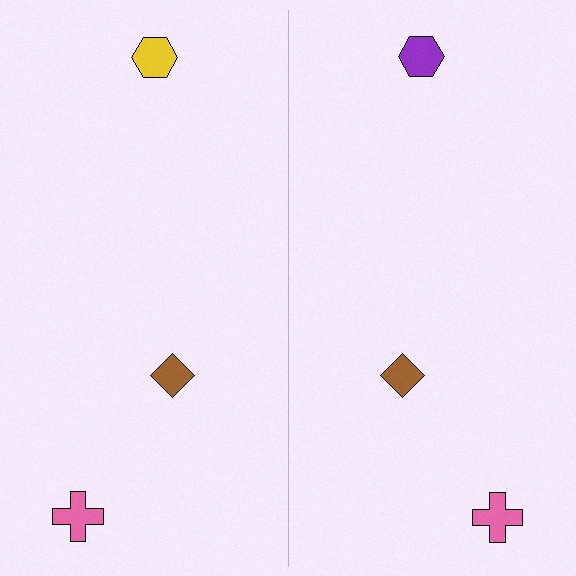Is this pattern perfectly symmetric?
No, the pattern is not perfectly symmetric. The purple hexagon on the right side breaks the symmetry — its mirror counterpart is yellow.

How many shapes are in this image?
There are 6 shapes in this image.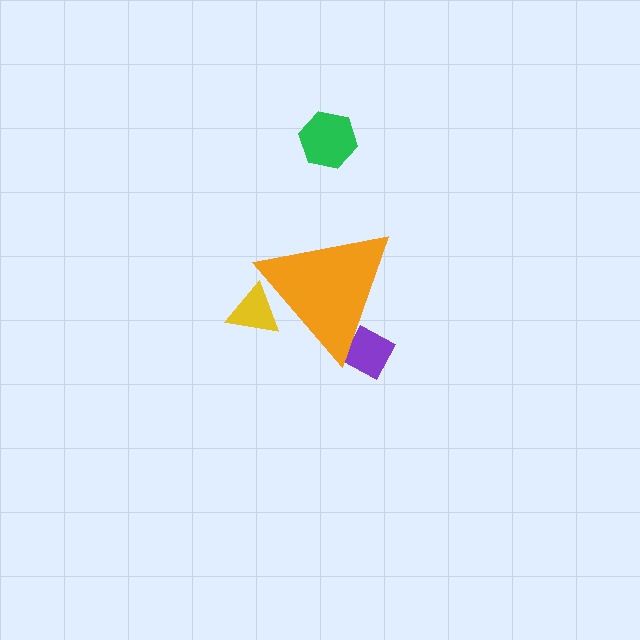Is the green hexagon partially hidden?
No, the green hexagon is fully visible.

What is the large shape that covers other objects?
An orange triangle.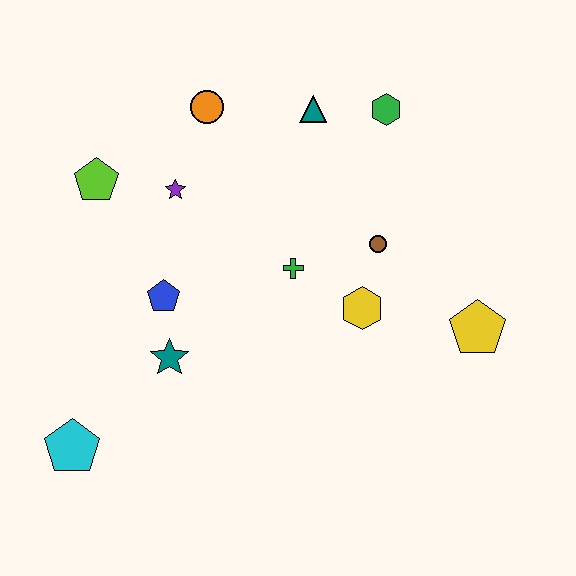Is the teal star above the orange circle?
No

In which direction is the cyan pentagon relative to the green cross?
The cyan pentagon is to the left of the green cross.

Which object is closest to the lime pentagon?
The purple star is closest to the lime pentagon.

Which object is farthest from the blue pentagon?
The yellow pentagon is farthest from the blue pentagon.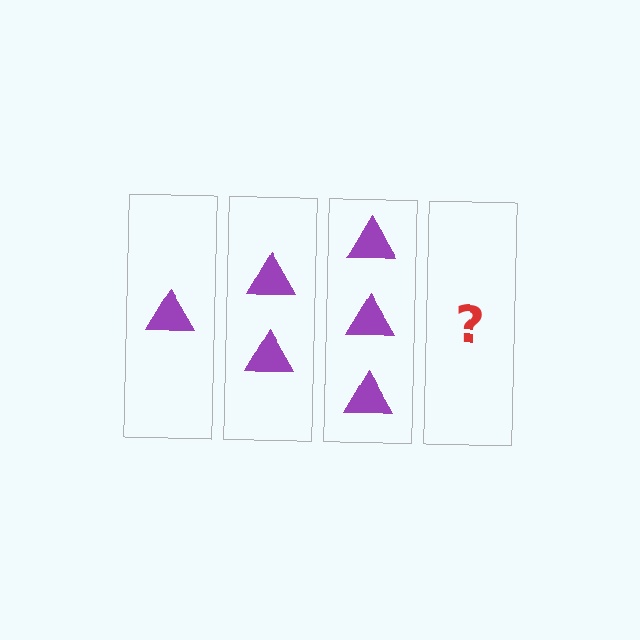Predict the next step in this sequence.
The next step is 4 triangles.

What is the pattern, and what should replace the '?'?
The pattern is that each step adds one more triangle. The '?' should be 4 triangles.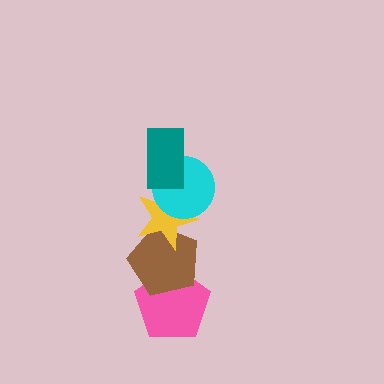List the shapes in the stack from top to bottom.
From top to bottom: the teal rectangle, the cyan circle, the yellow star, the brown pentagon, the pink pentagon.